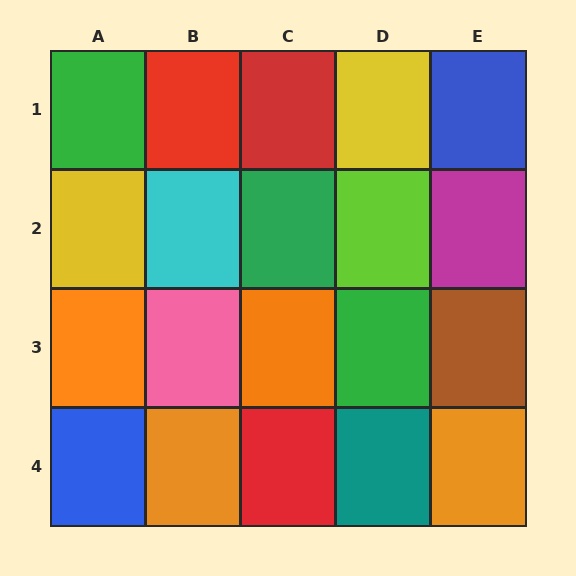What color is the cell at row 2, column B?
Cyan.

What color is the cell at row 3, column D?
Green.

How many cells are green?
3 cells are green.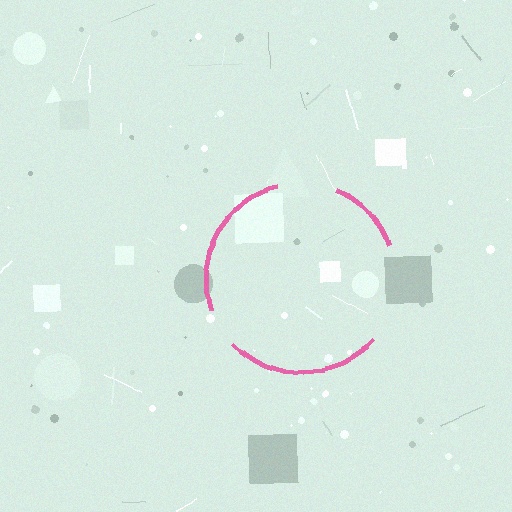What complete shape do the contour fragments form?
The contour fragments form a circle.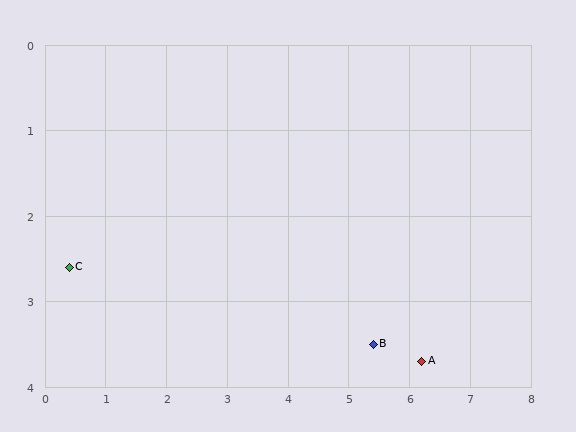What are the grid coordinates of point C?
Point C is at approximately (0.4, 2.6).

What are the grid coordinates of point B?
Point B is at approximately (5.4, 3.5).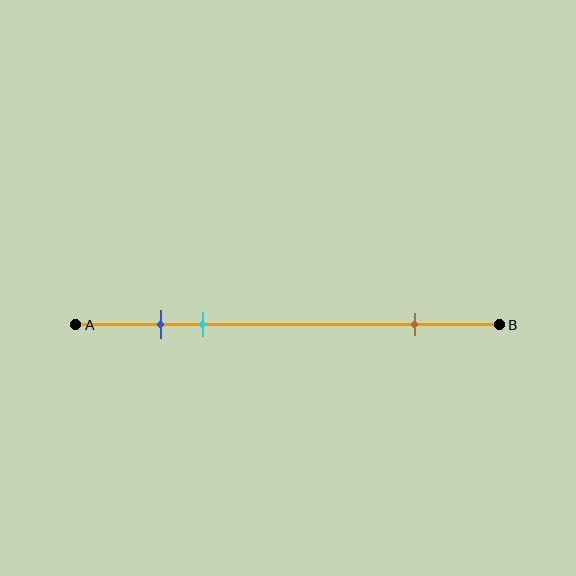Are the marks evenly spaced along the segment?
No, the marks are not evenly spaced.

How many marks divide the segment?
There are 3 marks dividing the segment.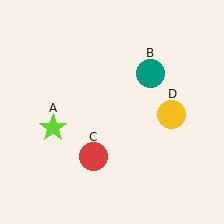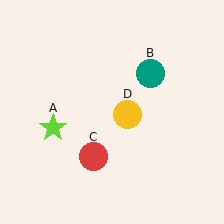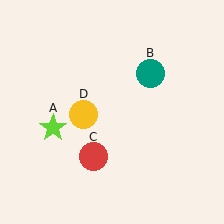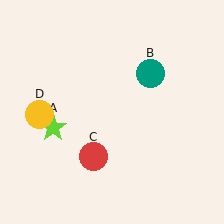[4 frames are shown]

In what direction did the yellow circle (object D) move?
The yellow circle (object D) moved left.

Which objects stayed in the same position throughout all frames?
Lime star (object A) and teal circle (object B) and red circle (object C) remained stationary.